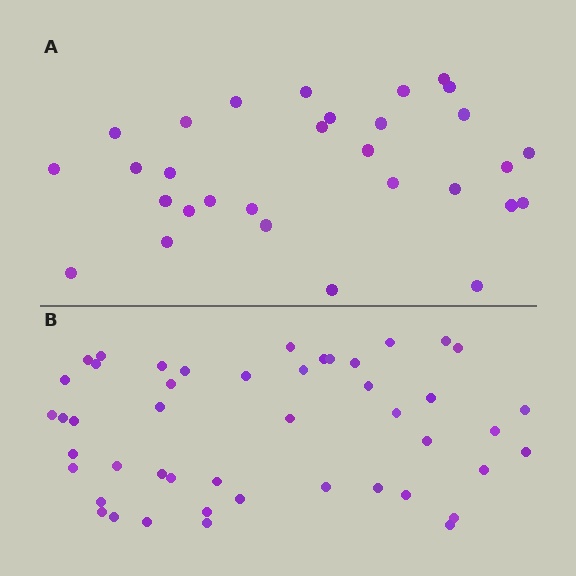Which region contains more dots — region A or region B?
Region B (the bottom region) has more dots.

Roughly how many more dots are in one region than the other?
Region B has approximately 15 more dots than region A.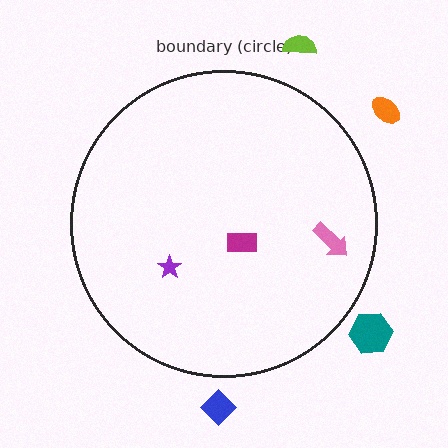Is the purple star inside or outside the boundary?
Inside.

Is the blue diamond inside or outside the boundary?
Outside.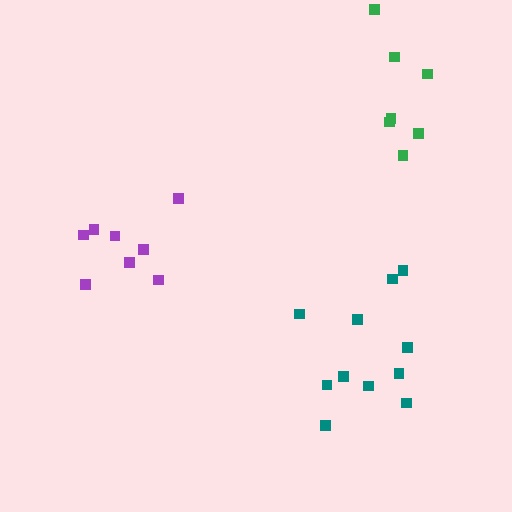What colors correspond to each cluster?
The clusters are colored: teal, purple, green.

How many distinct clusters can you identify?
There are 3 distinct clusters.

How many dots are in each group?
Group 1: 11 dots, Group 2: 8 dots, Group 3: 7 dots (26 total).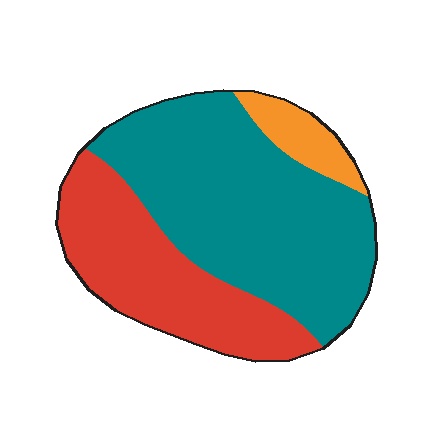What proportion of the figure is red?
Red takes up about one third (1/3) of the figure.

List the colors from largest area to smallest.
From largest to smallest: teal, red, orange.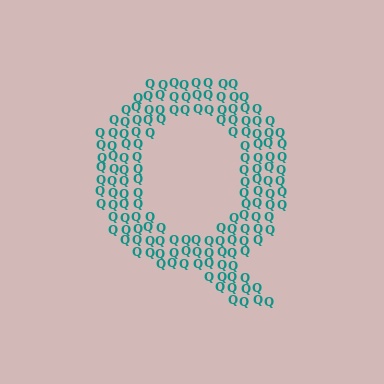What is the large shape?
The large shape is the letter Q.